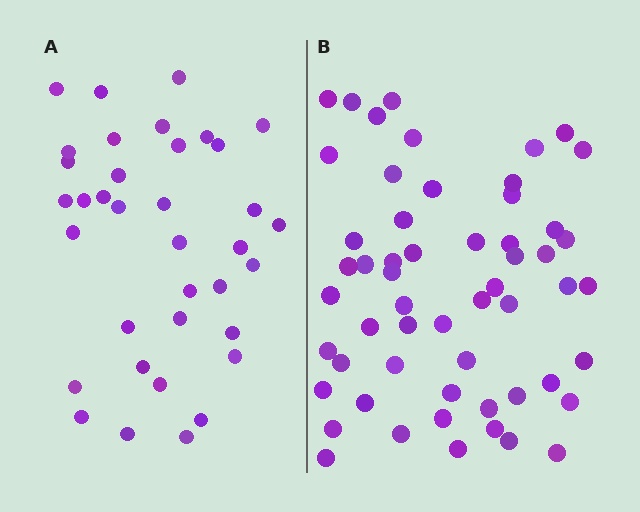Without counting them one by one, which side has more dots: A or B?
Region B (the right region) has more dots.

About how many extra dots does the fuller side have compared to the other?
Region B has approximately 20 more dots than region A.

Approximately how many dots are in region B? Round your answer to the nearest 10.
About 60 dots. (The exact count is 56, which rounds to 60.)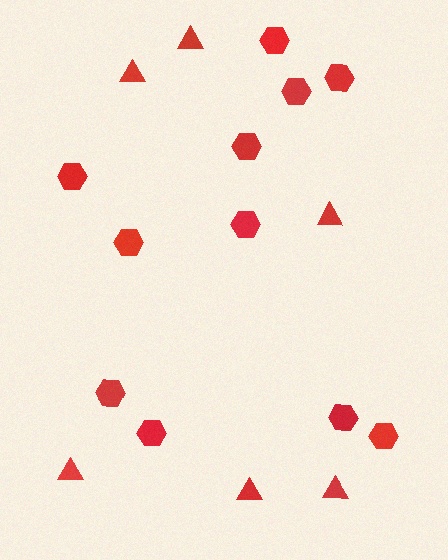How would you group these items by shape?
There are 2 groups: one group of triangles (6) and one group of hexagons (11).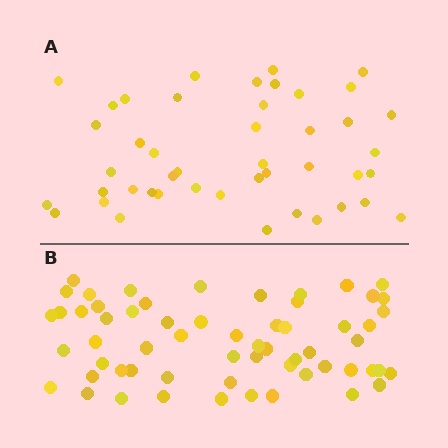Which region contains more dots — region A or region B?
Region B (the bottom region) has more dots.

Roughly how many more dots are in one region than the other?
Region B has approximately 15 more dots than region A.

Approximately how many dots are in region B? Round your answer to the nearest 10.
About 60 dots.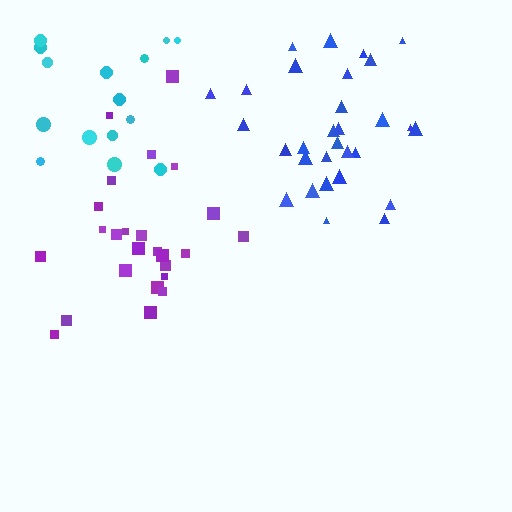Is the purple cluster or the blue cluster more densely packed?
Blue.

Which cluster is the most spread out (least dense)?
Cyan.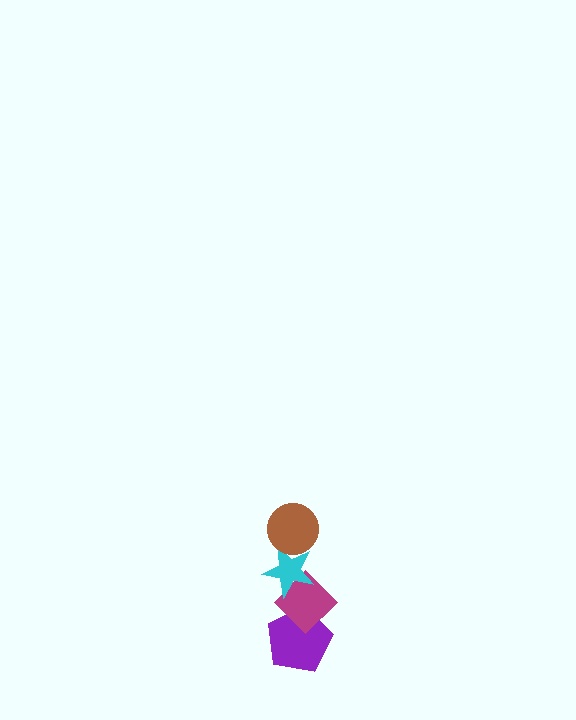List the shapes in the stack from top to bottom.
From top to bottom: the brown circle, the cyan star, the magenta diamond, the purple pentagon.